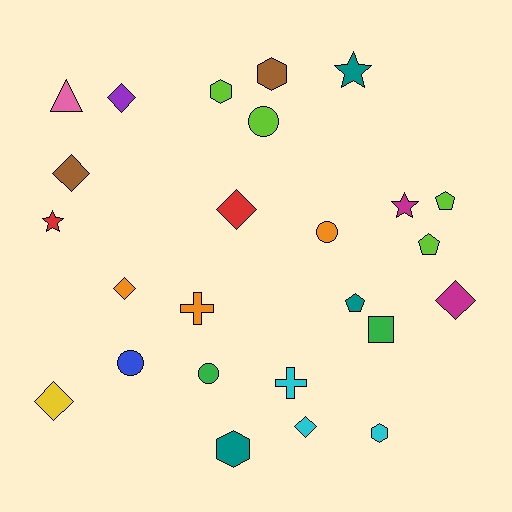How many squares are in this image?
There is 1 square.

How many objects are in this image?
There are 25 objects.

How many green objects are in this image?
There are 2 green objects.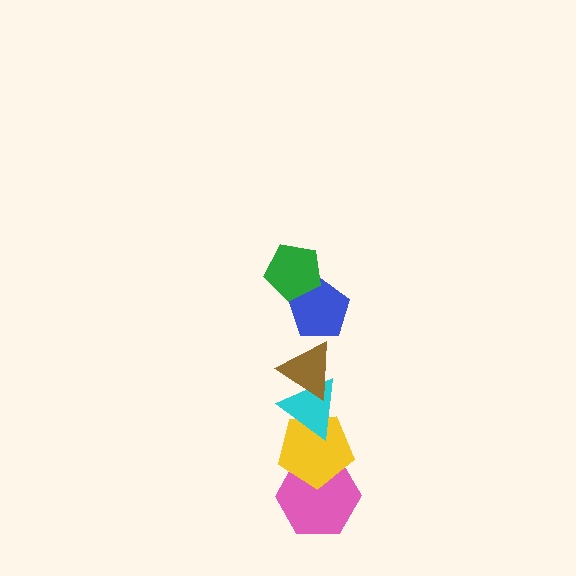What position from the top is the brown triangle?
The brown triangle is 3rd from the top.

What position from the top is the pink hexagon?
The pink hexagon is 6th from the top.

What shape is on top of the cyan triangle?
The brown triangle is on top of the cyan triangle.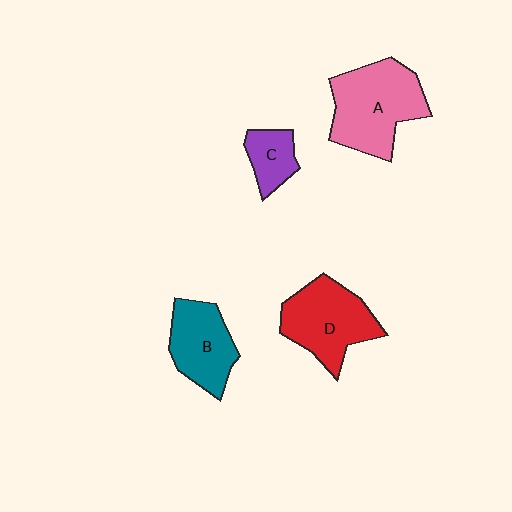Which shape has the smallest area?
Shape C (purple).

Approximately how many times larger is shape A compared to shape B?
Approximately 1.4 times.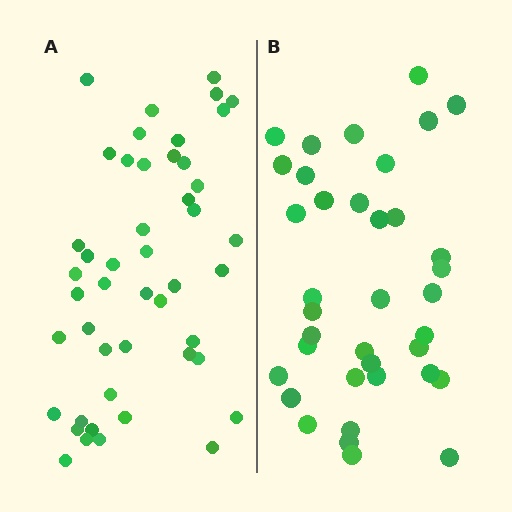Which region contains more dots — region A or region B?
Region A (the left region) has more dots.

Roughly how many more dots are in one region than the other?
Region A has roughly 10 or so more dots than region B.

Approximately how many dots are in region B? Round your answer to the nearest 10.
About 40 dots. (The exact count is 37, which rounds to 40.)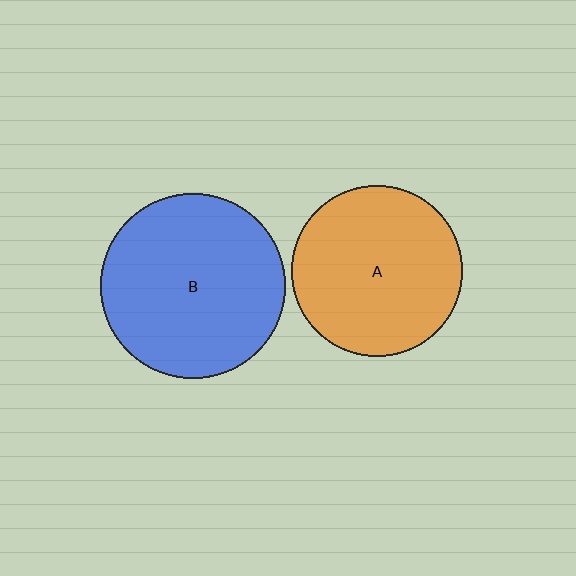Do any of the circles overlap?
No, none of the circles overlap.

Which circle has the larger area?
Circle B (blue).